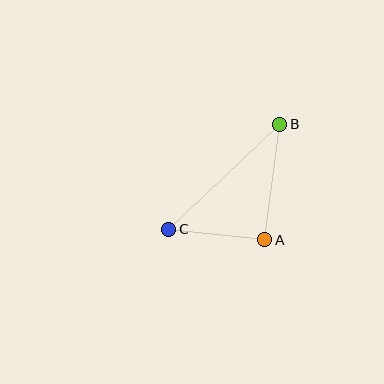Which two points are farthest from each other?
Points B and C are farthest from each other.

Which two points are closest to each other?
Points A and C are closest to each other.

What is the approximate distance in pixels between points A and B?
The distance between A and B is approximately 116 pixels.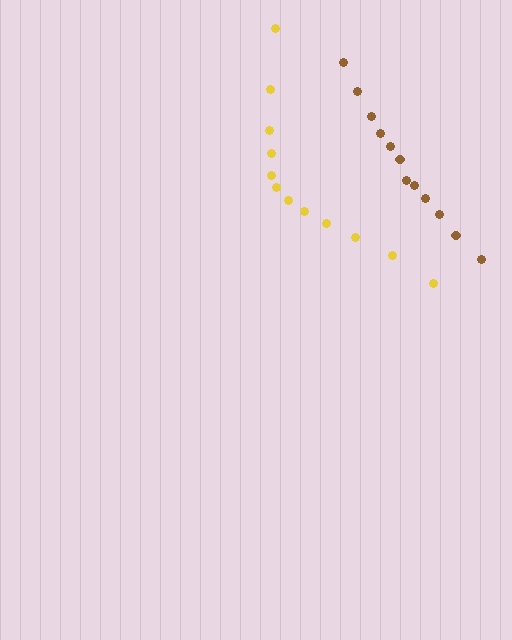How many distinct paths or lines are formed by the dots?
There are 2 distinct paths.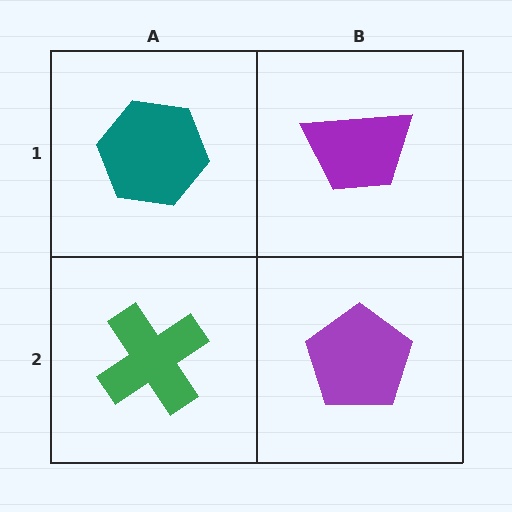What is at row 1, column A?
A teal hexagon.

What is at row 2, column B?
A purple pentagon.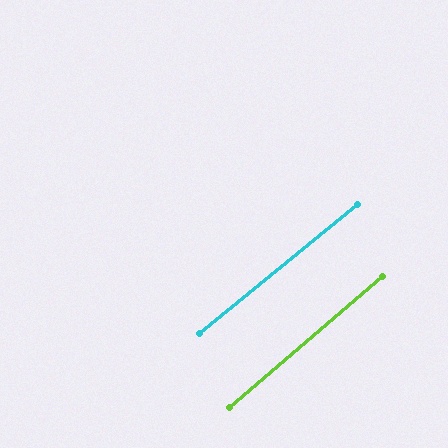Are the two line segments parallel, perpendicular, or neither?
Parallel — their directions differ by only 1.3°.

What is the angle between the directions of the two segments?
Approximately 1 degree.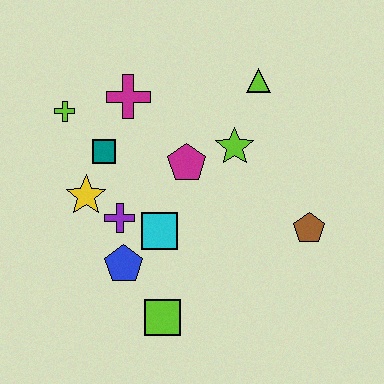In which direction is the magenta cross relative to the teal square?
The magenta cross is above the teal square.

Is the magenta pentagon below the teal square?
Yes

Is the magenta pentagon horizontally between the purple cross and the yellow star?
No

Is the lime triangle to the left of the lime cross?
No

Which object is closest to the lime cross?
The teal square is closest to the lime cross.